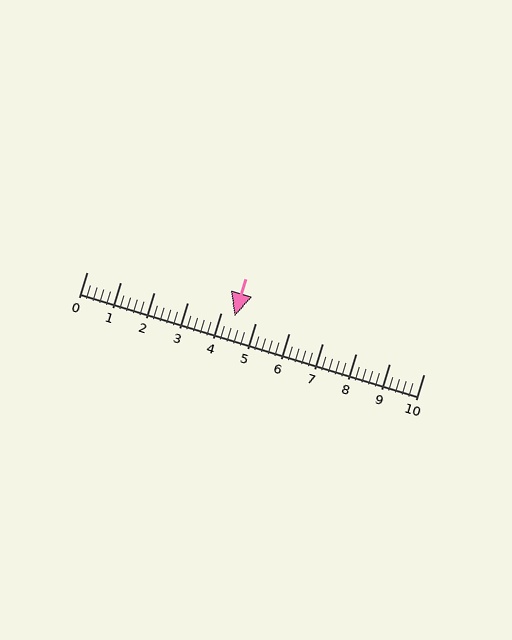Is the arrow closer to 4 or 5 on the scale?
The arrow is closer to 4.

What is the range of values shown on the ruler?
The ruler shows values from 0 to 10.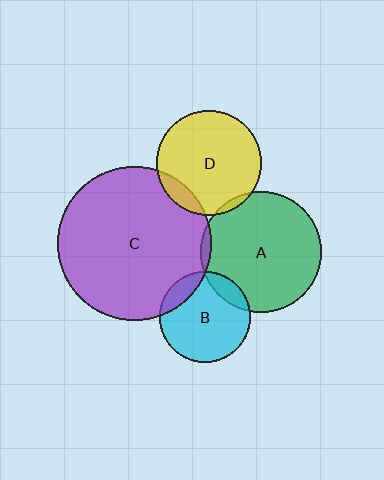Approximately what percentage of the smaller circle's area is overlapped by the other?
Approximately 15%.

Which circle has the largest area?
Circle C (purple).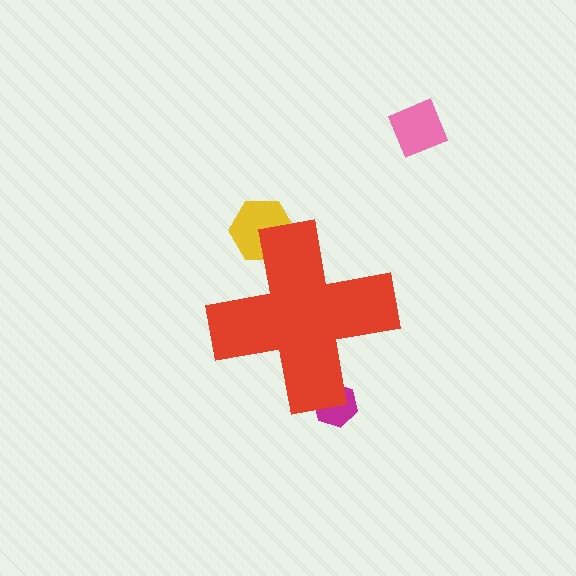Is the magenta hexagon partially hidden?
Yes, the magenta hexagon is partially hidden behind the red cross.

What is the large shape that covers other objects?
A red cross.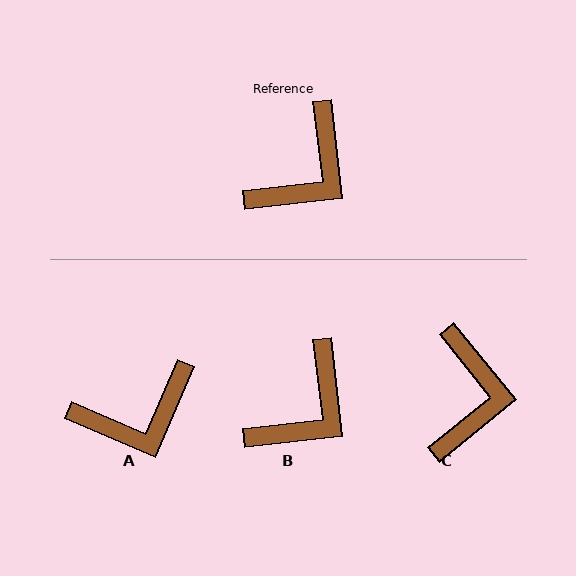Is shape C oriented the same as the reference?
No, it is off by about 33 degrees.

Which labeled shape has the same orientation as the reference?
B.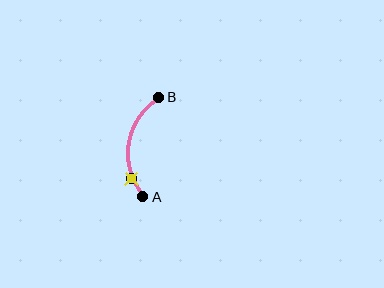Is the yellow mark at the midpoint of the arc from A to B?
No. The yellow mark lies on the arc but is closer to endpoint A. The arc midpoint would be at the point on the curve equidistant along the arc from both A and B.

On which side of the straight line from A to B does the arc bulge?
The arc bulges to the left of the straight line connecting A and B.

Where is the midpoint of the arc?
The arc midpoint is the point on the curve farthest from the straight line joining A and B. It sits to the left of that line.